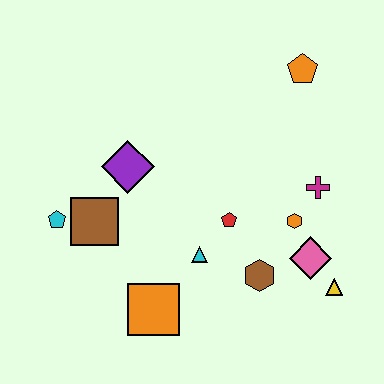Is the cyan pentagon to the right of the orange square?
No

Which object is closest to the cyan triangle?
The red pentagon is closest to the cyan triangle.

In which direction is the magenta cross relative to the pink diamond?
The magenta cross is above the pink diamond.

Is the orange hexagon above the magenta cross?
No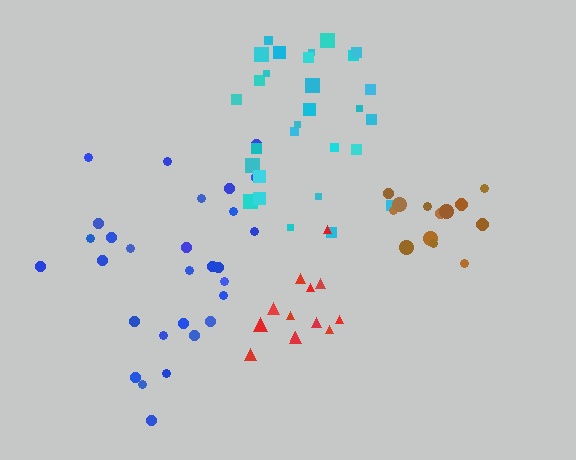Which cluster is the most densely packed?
Red.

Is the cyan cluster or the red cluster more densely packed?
Red.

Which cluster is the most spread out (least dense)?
Blue.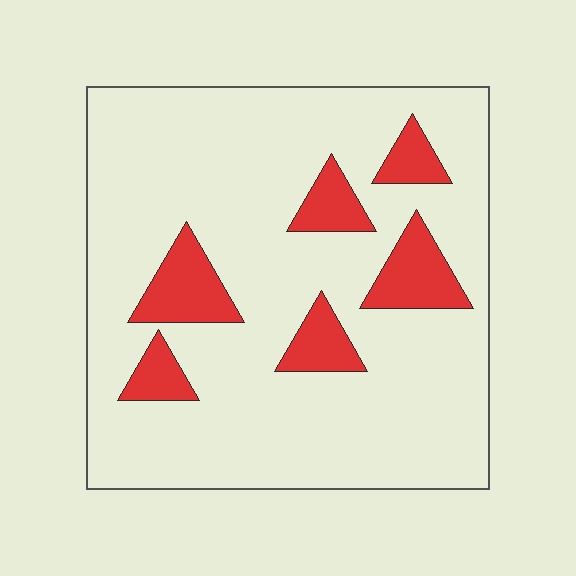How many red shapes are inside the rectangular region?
6.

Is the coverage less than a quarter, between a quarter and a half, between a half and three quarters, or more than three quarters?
Less than a quarter.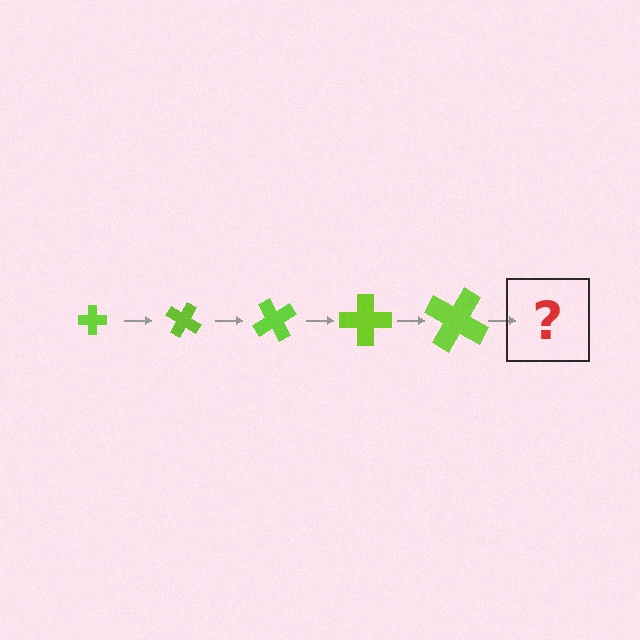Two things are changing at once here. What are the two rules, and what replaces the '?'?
The two rules are that the cross grows larger each step and it rotates 30 degrees each step. The '?' should be a cross, larger than the previous one and rotated 150 degrees from the start.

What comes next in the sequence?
The next element should be a cross, larger than the previous one and rotated 150 degrees from the start.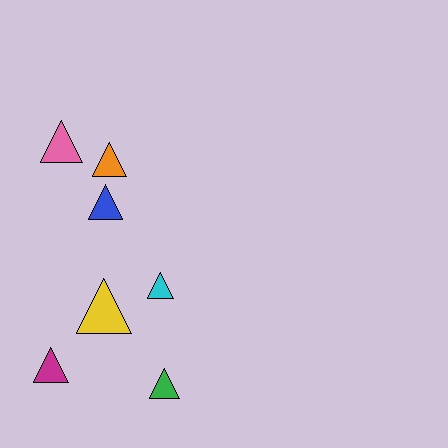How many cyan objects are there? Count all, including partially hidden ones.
There is 1 cyan object.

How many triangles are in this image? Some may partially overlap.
There are 7 triangles.